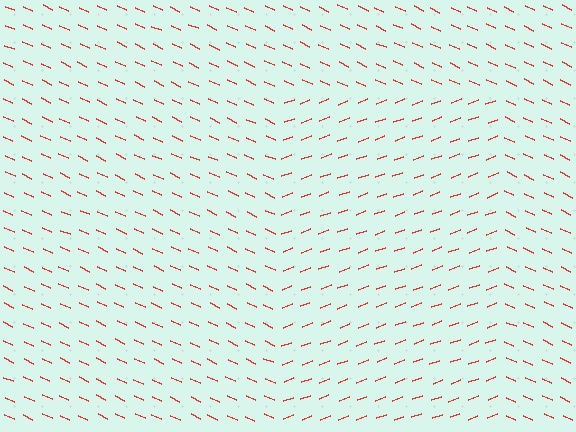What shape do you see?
I see a rectangle.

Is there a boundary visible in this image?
Yes, there is a texture boundary formed by a change in line orientation.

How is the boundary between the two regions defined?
The boundary is defined purely by a change in line orientation (approximately 45 degrees difference). All lines are the same color and thickness.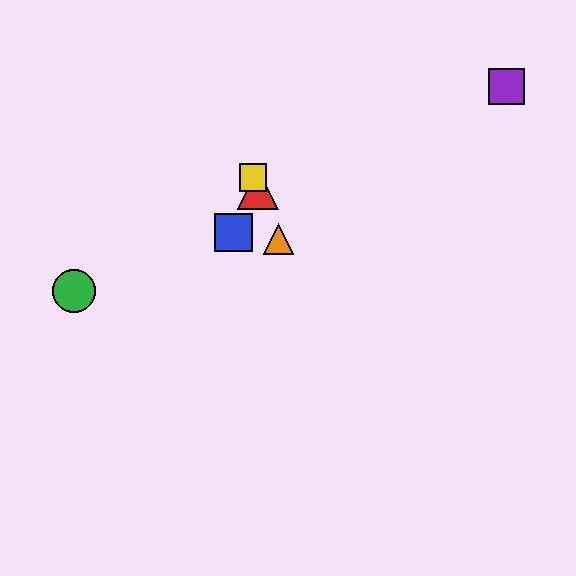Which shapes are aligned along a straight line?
The red triangle, the yellow square, the orange triangle are aligned along a straight line.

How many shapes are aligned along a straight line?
3 shapes (the red triangle, the yellow square, the orange triangle) are aligned along a straight line.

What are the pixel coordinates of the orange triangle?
The orange triangle is at (278, 239).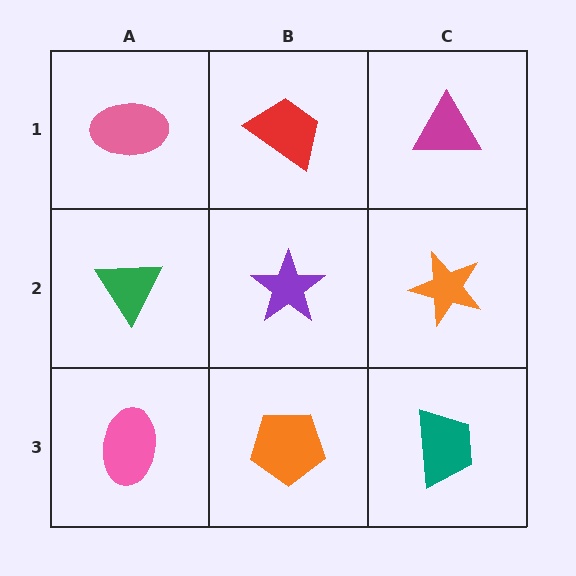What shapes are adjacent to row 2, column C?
A magenta triangle (row 1, column C), a teal trapezoid (row 3, column C), a purple star (row 2, column B).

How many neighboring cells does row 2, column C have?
3.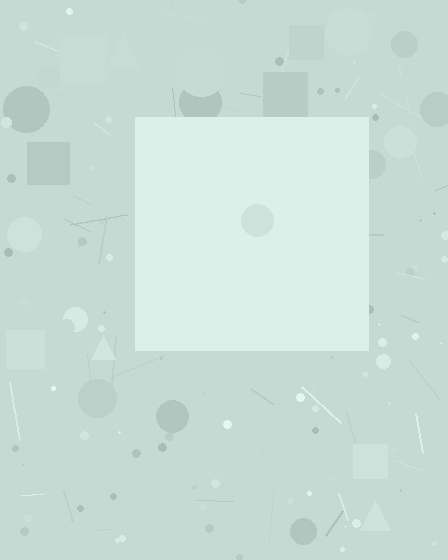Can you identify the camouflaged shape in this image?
The camouflaged shape is a square.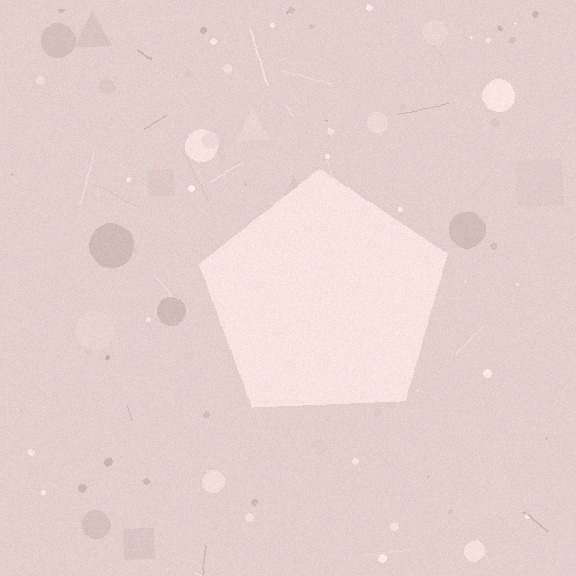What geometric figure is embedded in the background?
A pentagon is embedded in the background.